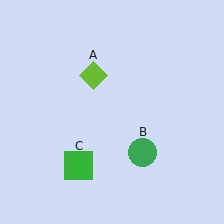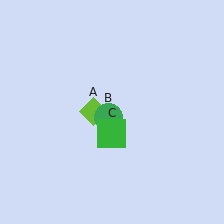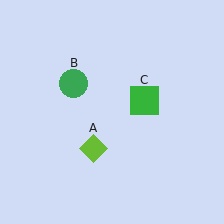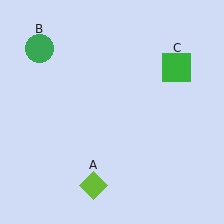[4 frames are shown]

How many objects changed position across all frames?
3 objects changed position: lime diamond (object A), green circle (object B), green square (object C).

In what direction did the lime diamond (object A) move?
The lime diamond (object A) moved down.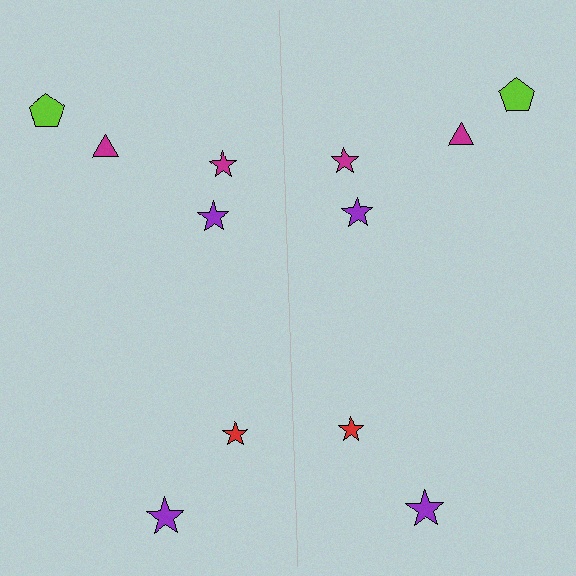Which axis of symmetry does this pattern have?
The pattern has a vertical axis of symmetry running through the center of the image.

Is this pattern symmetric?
Yes, this pattern has bilateral (reflection) symmetry.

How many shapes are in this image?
There are 12 shapes in this image.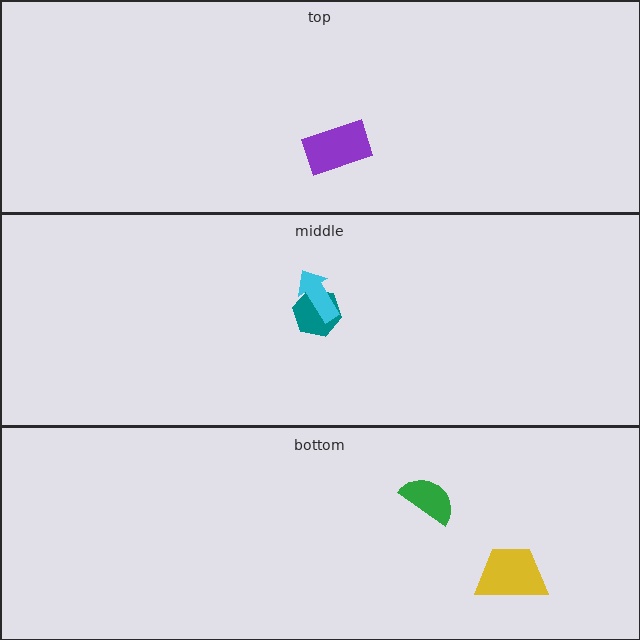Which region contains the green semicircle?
The bottom region.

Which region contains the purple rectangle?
The top region.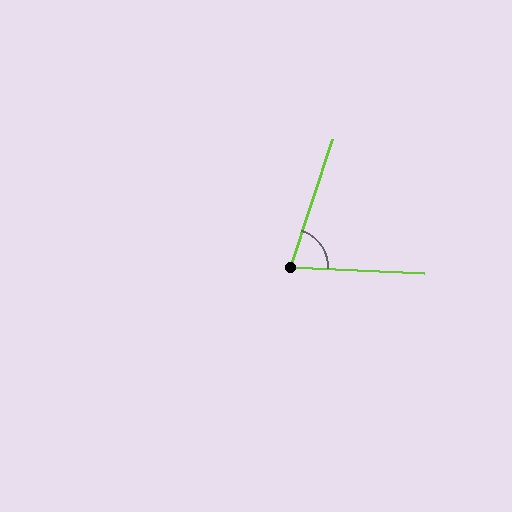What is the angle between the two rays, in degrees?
Approximately 74 degrees.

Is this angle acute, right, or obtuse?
It is acute.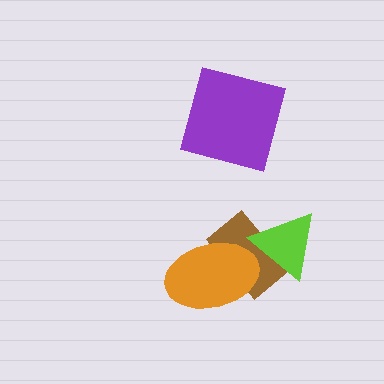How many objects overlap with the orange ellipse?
1 object overlaps with the orange ellipse.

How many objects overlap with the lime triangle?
1 object overlaps with the lime triangle.